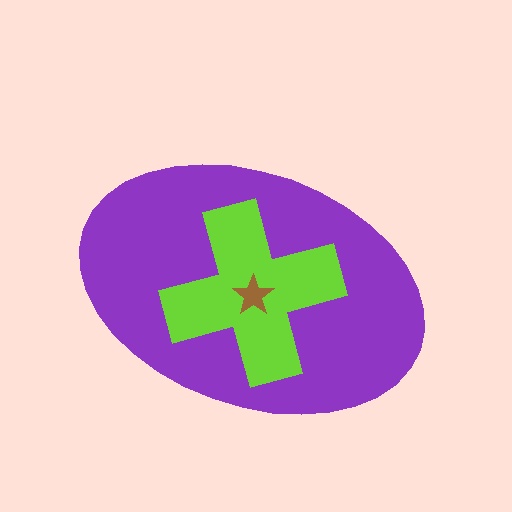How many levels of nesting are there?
3.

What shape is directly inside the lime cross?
The brown star.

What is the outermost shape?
The purple ellipse.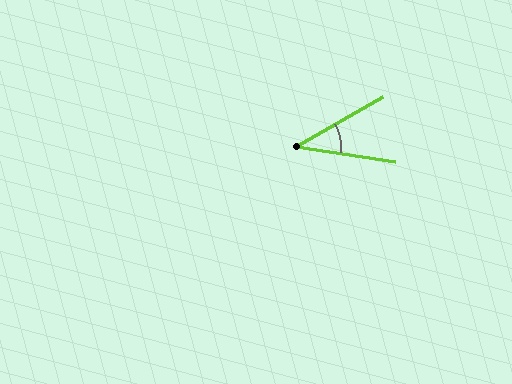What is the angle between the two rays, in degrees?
Approximately 39 degrees.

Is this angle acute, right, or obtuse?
It is acute.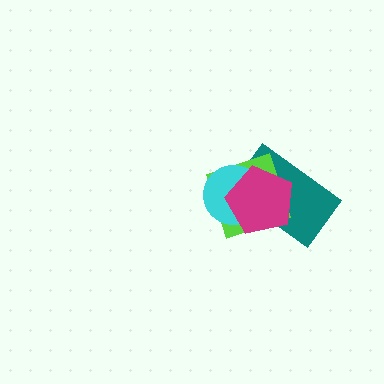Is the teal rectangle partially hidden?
Yes, it is partially covered by another shape.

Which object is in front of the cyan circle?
The magenta pentagon is in front of the cyan circle.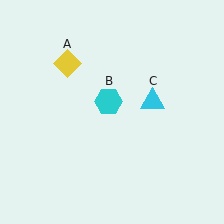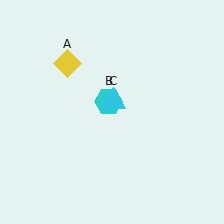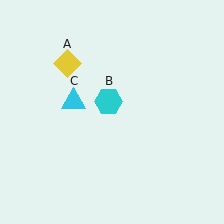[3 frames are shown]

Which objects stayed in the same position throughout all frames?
Yellow diamond (object A) and cyan hexagon (object B) remained stationary.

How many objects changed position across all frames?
1 object changed position: cyan triangle (object C).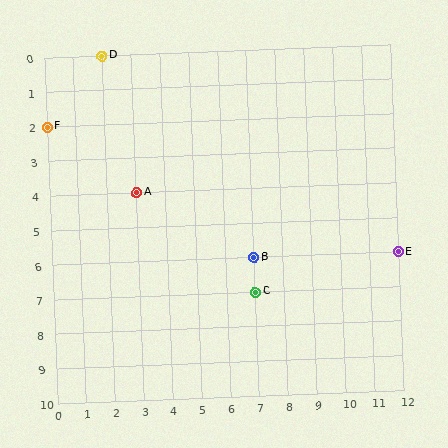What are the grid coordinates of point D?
Point D is at grid coordinates (2, 0).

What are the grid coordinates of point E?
Point E is at grid coordinates (12, 6).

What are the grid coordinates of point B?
Point B is at grid coordinates (7, 6).